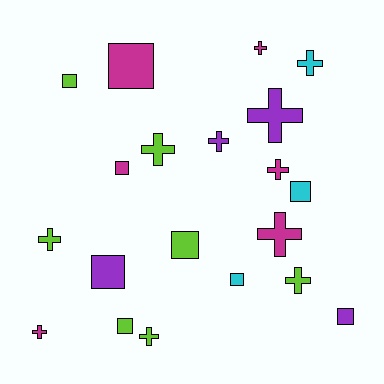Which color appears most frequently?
Lime, with 7 objects.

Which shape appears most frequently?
Cross, with 11 objects.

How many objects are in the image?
There are 20 objects.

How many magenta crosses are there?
There are 4 magenta crosses.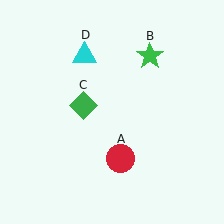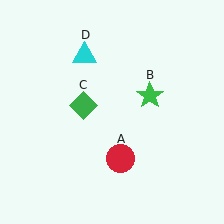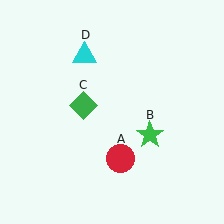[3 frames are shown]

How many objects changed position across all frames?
1 object changed position: green star (object B).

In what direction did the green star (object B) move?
The green star (object B) moved down.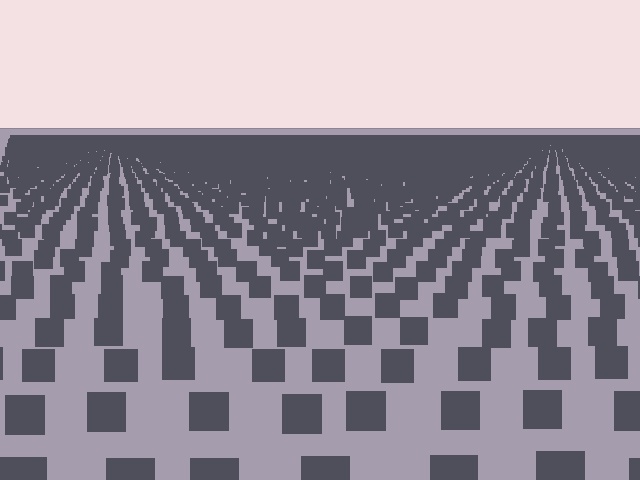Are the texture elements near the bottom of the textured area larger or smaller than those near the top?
Larger. Near the bottom, elements are closer to the viewer and appear at a bigger on-screen size.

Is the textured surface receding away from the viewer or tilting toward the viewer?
The surface is receding away from the viewer. Texture elements get smaller and denser toward the top.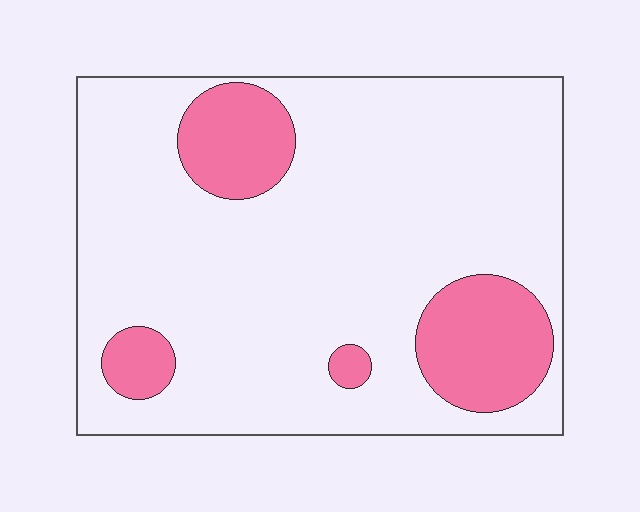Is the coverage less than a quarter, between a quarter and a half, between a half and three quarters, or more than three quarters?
Less than a quarter.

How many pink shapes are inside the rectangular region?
4.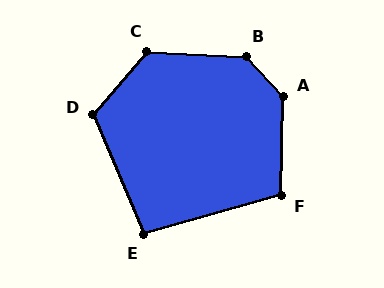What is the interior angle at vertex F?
Approximately 107 degrees (obtuse).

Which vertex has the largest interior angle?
A, at approximately 136 degrees.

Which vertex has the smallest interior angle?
E, at approximately 97 degrees.